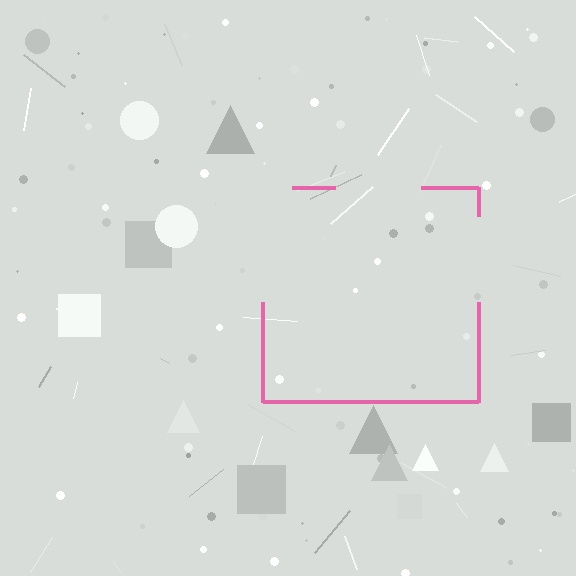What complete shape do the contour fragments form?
The contour fragments form a square.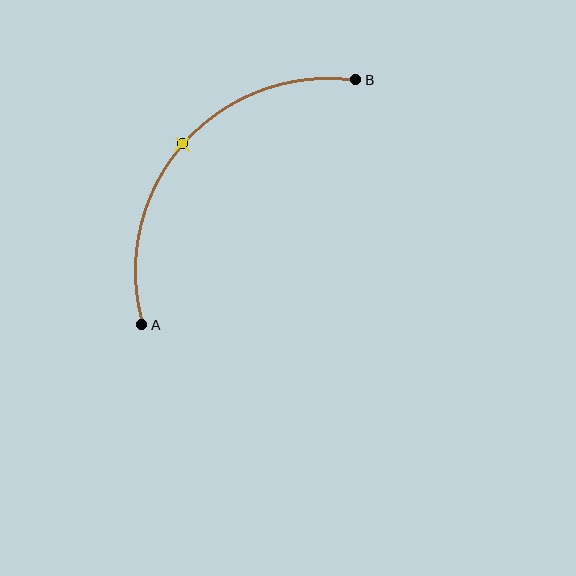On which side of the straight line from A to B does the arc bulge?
The arc bulges above and to the left of the straight line connecting A and B.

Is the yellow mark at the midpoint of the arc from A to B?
Yes. The yellow mark lies on the arc at equal arc-length from both A and B — it is the arc midpoint.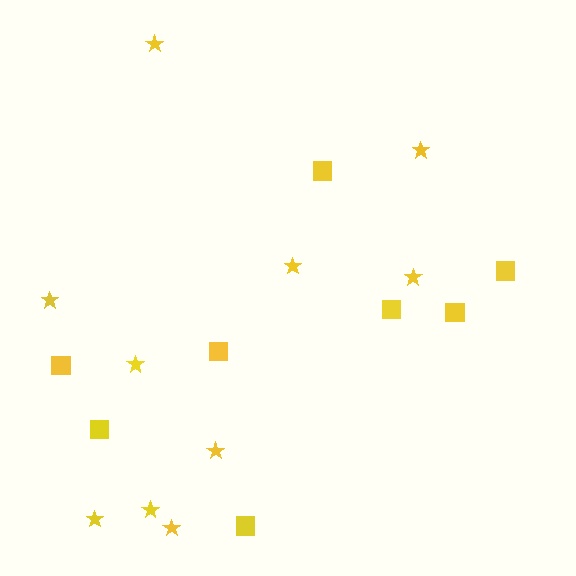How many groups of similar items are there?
There are 2 groups: one group of stars (10) and one group of squares (8).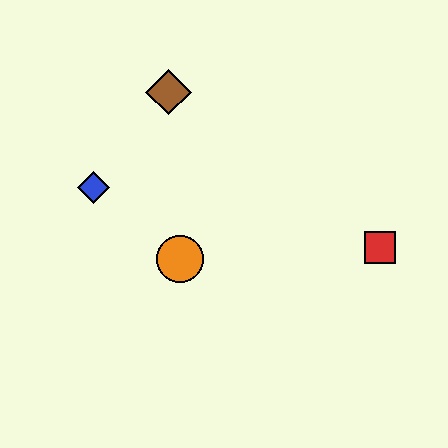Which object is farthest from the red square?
The blue diamond is farthest from the red square.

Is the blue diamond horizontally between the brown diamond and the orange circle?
No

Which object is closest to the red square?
The orange circle is closest to the red square.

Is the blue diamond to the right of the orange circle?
No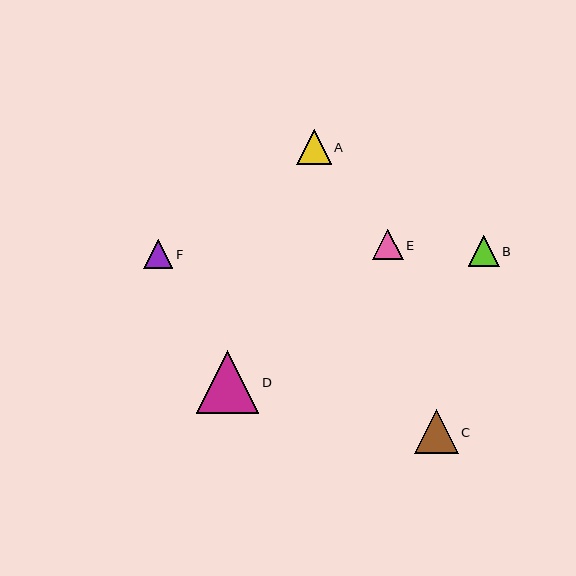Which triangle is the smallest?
Triangle F is the smallest with a size of approximately 29 pixels.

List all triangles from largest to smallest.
From largest to smallest: D, C, A, B, E, F.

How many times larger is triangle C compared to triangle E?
Triangle C is approximately 1.4 times the size of triangle E.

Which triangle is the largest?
Triangle D is the largest with a size of approximately 62 pixels.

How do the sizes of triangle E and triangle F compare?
Triangle E and triangle F are approximately the same size.